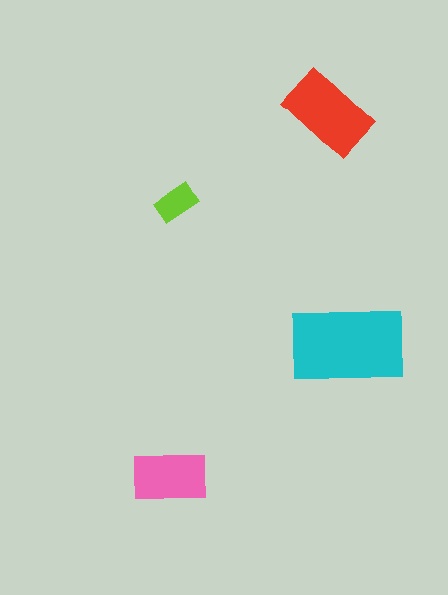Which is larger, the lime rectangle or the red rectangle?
The red one.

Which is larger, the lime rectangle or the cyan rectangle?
The cyan one.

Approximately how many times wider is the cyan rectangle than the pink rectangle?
About 1.5 times wider.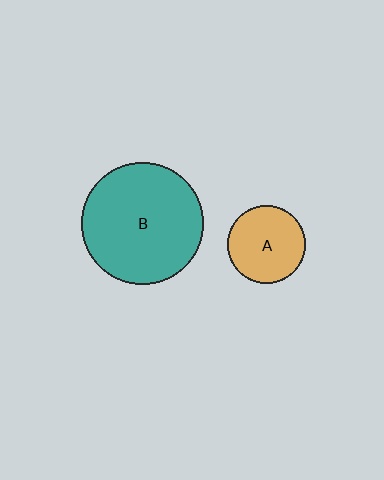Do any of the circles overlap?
No, none of the circles overlap.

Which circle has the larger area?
Circle B (teal).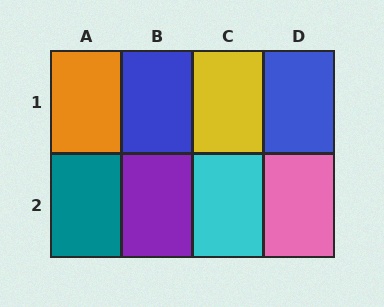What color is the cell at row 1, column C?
Yellow.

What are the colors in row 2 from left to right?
Teal, purple, cyan, pink.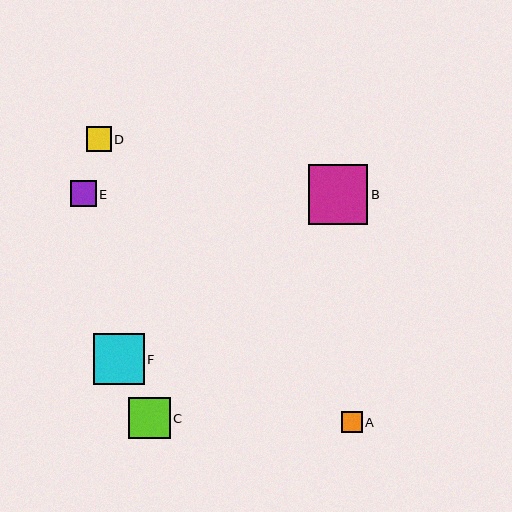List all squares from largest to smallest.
From largest to smallest: B, F, C, E, D, A.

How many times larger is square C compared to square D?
Square C is approximately 1.7 times the size of square D.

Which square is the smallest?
Square A is the smallest with a size of approximately 20 pixels.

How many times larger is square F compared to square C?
Square F is approximately 1.2 times the size of square C.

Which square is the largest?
Square B is the largest with a size of approximately 60 pixels.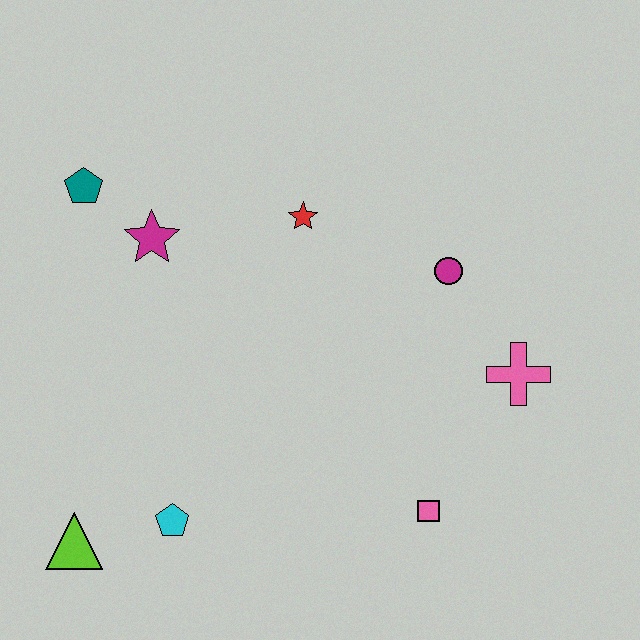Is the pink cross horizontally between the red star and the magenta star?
No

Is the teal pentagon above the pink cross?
Yes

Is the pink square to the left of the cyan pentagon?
No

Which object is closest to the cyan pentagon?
The lime triangle is closest to the cyan pentagon.